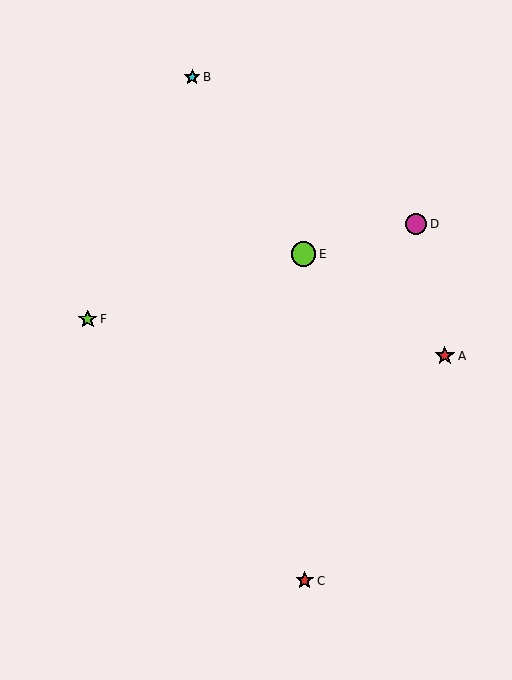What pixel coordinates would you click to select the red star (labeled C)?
Click at (305, 581) to select the red star C.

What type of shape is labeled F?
Shape F is a lime star.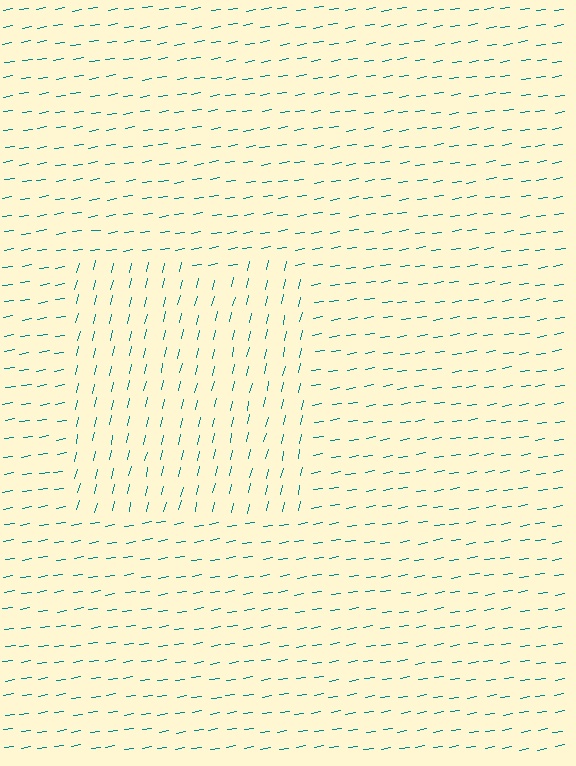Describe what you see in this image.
The image is filled with small teal line segments. A rectangle region in the image has lines oriented differently from the surrounding lines, creating a visible texture boundary.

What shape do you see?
I see a rectangle.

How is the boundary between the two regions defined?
The boundary is defined purely by a change in line orientation (approximately 68 degrees difference). All lines are the same color and thickness.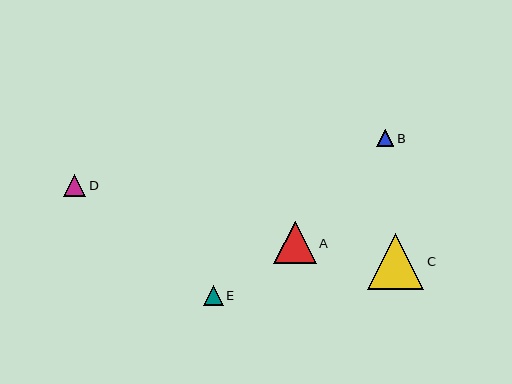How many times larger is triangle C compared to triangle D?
Triangle C is approximately 2.6 times the size of triangle D.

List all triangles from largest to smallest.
From largest to smallest: C, A, D, E, B.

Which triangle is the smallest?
Triangle B is the smallest with a size of approximately 17 pixels.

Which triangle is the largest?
Triangle C is the largest with a size of approximately 56 pixels.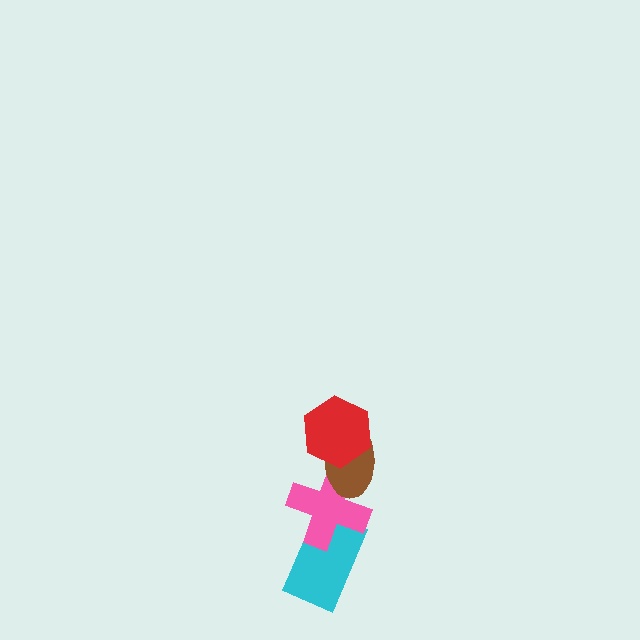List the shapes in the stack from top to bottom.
From top to bottom: the red hexagon, the brown ellipse, the pink cross, the cyan rectangle.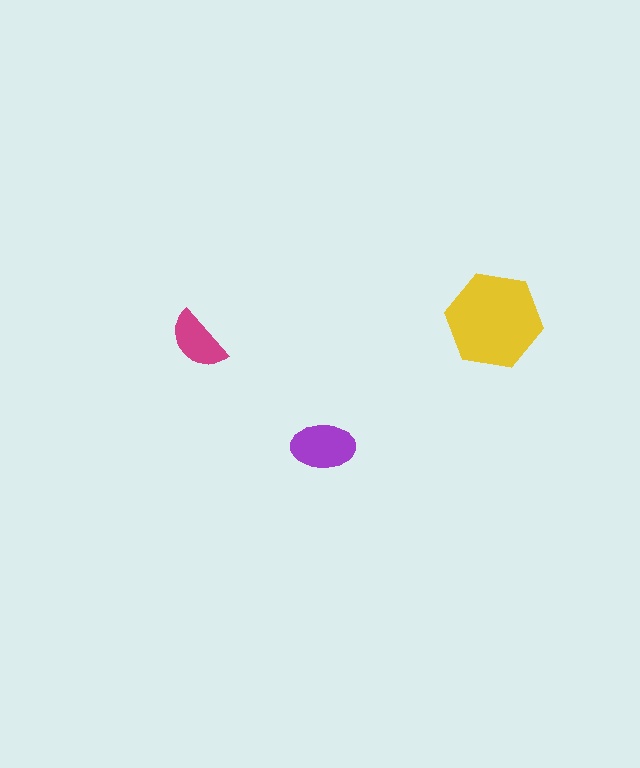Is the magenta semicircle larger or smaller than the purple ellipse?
Smaller.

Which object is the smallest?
The magenta semicircle.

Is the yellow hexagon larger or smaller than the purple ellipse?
Larger.